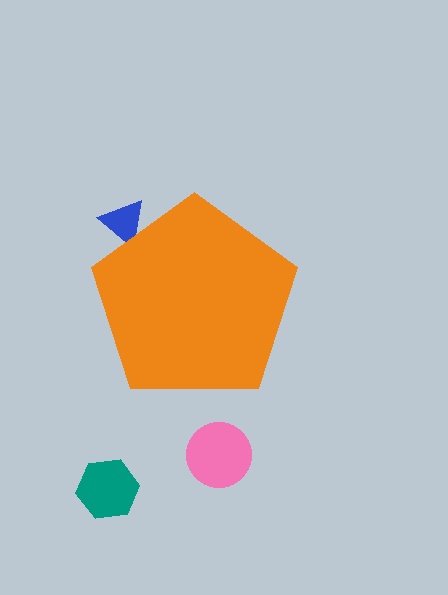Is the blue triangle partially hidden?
Yes, the blue triangle is partially hidden behind the orange pentagon.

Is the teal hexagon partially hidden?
No, the teal hexagon is fully visible.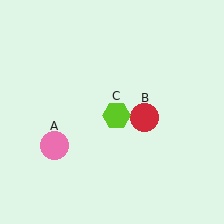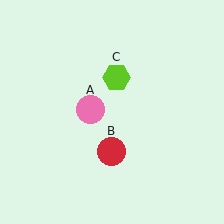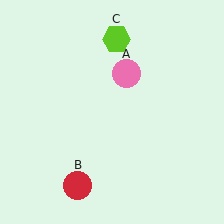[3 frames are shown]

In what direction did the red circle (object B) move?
The red circle (object B) moved down and to the left.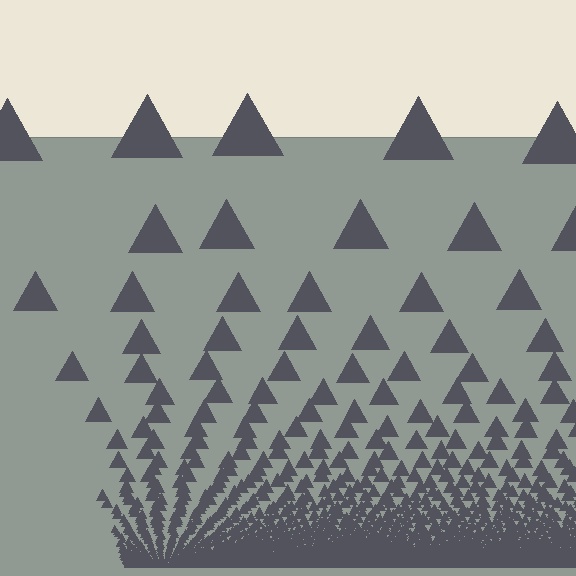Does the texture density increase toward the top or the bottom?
Density increases toward the bottom.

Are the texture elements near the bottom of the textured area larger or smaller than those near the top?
Smaller. The gradient is inverted — elements near the bottom are smaller and denser.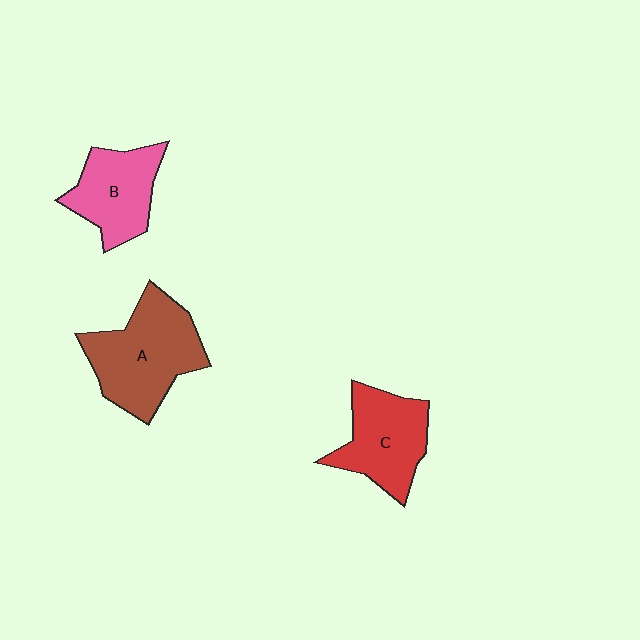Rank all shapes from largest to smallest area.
From largest to smallest: A (brown), C (red), B (pink).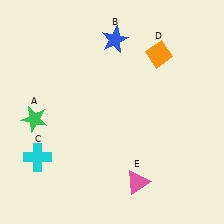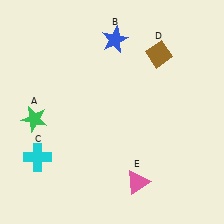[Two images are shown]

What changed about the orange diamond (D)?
In Image 1, D is orange. In Image 2, it changed to brown.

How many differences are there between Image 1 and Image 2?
There is 1 difference between the two images.